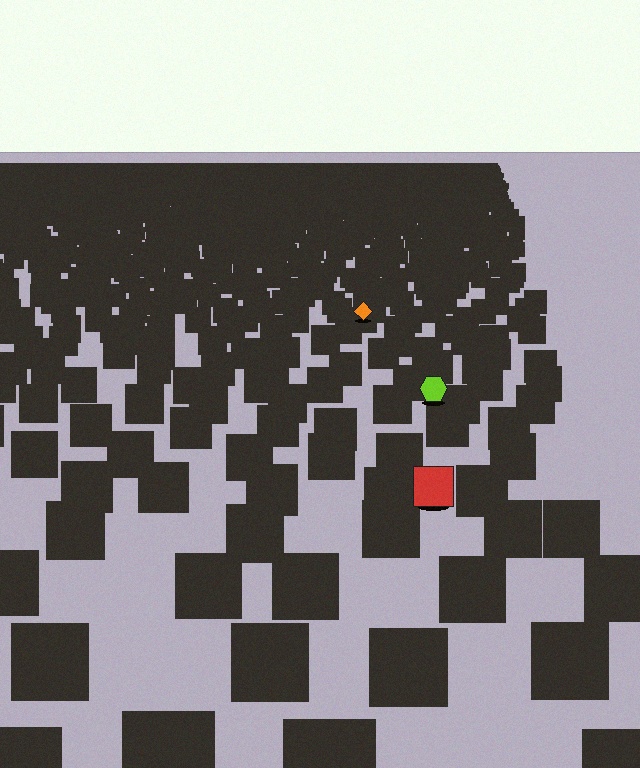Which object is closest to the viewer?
The red square is closest. The texture marks near it are larger and more spread out.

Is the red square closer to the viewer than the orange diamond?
Yes. The red square is closer — you can tell from the texture gradient: the ground texture is coarser near it.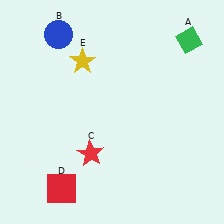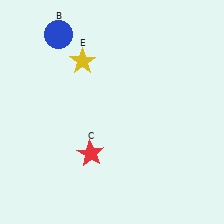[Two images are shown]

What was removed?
The green diamond (A), the red square (D) were removed in Image 2.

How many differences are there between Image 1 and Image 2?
There are 2 differences between the two images.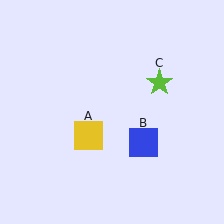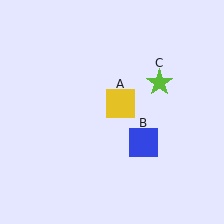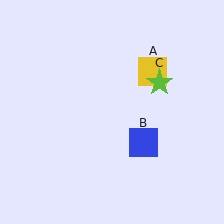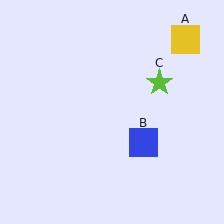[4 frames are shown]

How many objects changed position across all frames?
1 object changed position: yellow square (object A).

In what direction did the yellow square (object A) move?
The yellow square (object A) moved up and to the right.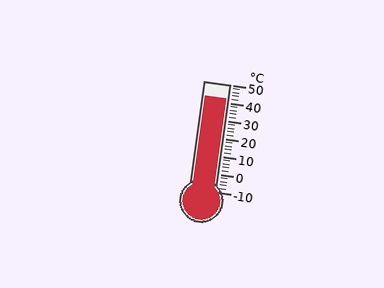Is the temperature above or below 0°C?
The temperature is above 0°C.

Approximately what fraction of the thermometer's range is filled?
The thermometer is filled to approximately 85% of its range.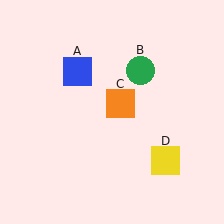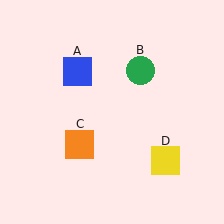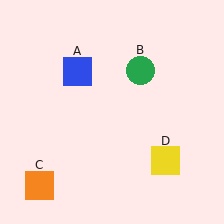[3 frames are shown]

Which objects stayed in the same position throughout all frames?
Blue square (object A) and green circle (object B) and yellow square (object D) remained stationary.